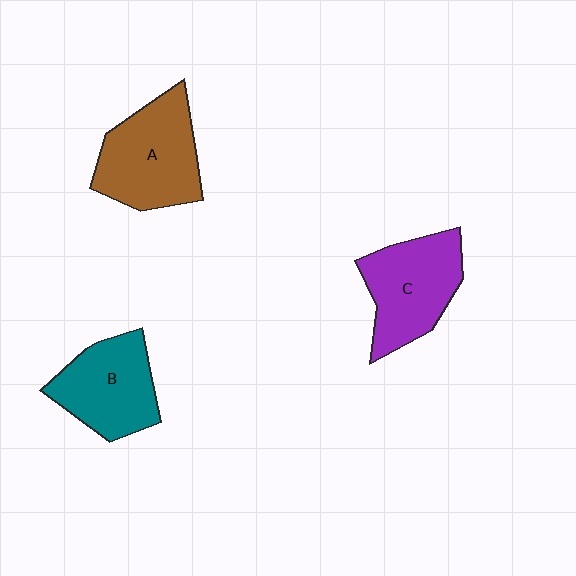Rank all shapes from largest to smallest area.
From largest to smallest: A (brown), C (purple), B (teal).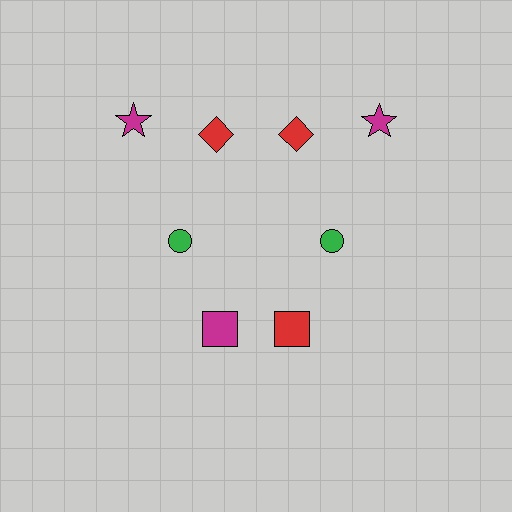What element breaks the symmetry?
The red square on the right side breaks the symmetry — its mirror counterpart is magenta.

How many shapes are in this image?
There are 8 shapes in this image.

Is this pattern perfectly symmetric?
No, the pattern is not perfectly symmetric. The red square on the right side breaks the symmetry — its mirror counterpart is magenta.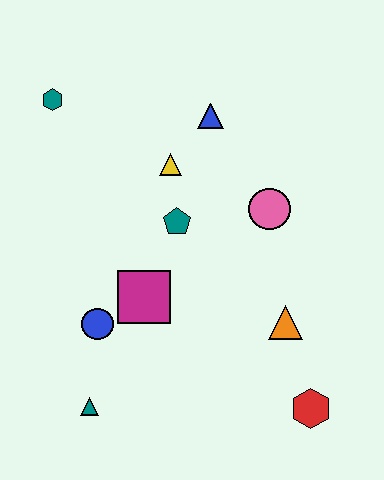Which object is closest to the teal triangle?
The blue circle is closest to the teal triangle.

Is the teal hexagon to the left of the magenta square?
Yes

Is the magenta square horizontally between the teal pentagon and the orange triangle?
No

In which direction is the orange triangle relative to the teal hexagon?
The orange triangle is to the right of the teal hexagon.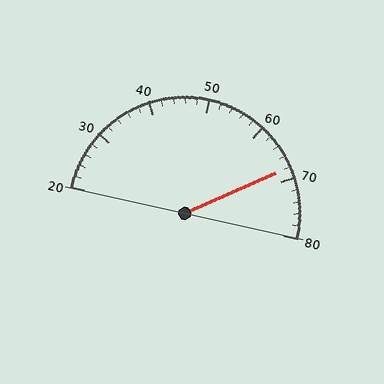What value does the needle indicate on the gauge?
The needle indicates approximately 68.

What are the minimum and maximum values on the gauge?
The gauge ranges from 20 to 80.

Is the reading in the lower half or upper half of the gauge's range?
The reading is in the upper half of the range (20 to 80).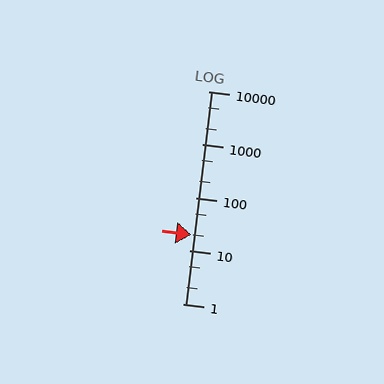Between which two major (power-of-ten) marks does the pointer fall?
The pointer is between 10 and 100.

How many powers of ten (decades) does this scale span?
The scale spans 4 decades, from 1 to 10000.